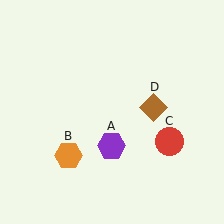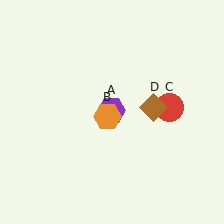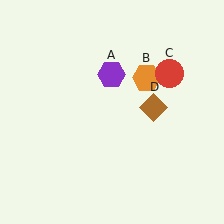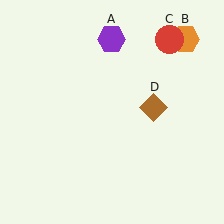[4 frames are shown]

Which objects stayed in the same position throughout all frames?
Brown diamond (object D) remained stationary.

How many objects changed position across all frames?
3 objects changed position: purple hexagon (object A), orange hexagon (object B), red circle (object C).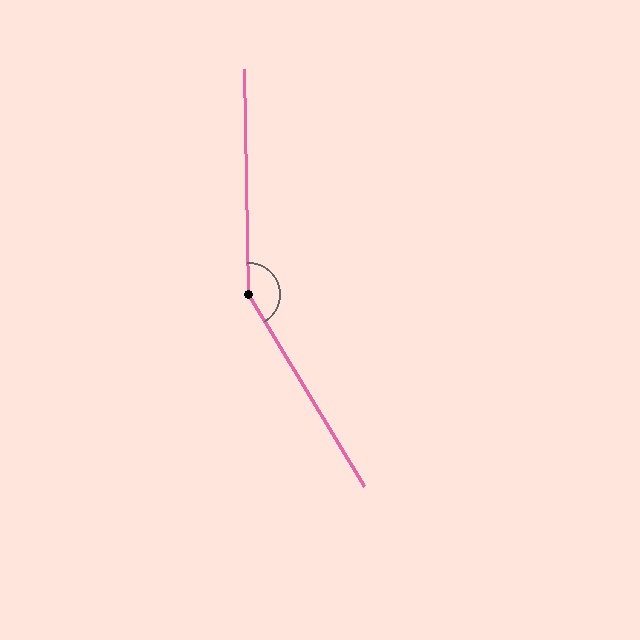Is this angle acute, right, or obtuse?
It is obtuse.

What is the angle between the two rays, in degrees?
Approximately 150 degrees.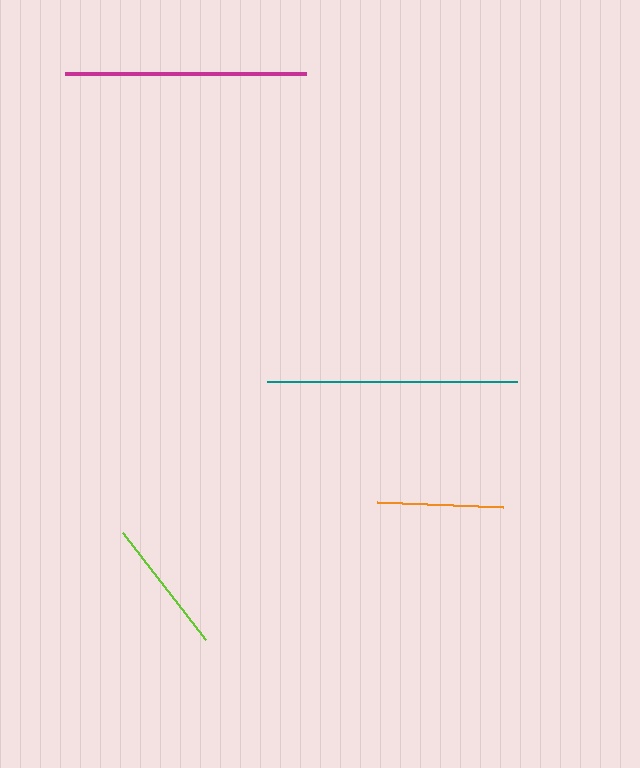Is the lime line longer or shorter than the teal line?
The teal line is longer than the lime line.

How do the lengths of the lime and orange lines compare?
The lime and orange lines are approximately the same length.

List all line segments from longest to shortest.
From longest to shortest: teal, magenta, lime, orange.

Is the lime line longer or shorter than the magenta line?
The magenta line is longer than the lime line.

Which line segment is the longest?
The teal line is the longest at approximately 250 pixels.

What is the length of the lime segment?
The lime segment is approximately 136 pixels long.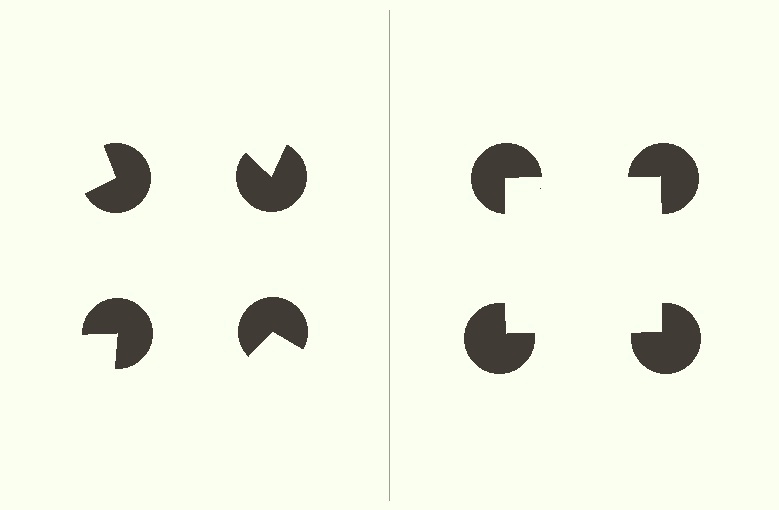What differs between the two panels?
The pac-man discs are positioned identically on both sides; only the wedge orientations differ. On the right they align to a square; on the left they are misaligned.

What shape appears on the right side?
An illusory square.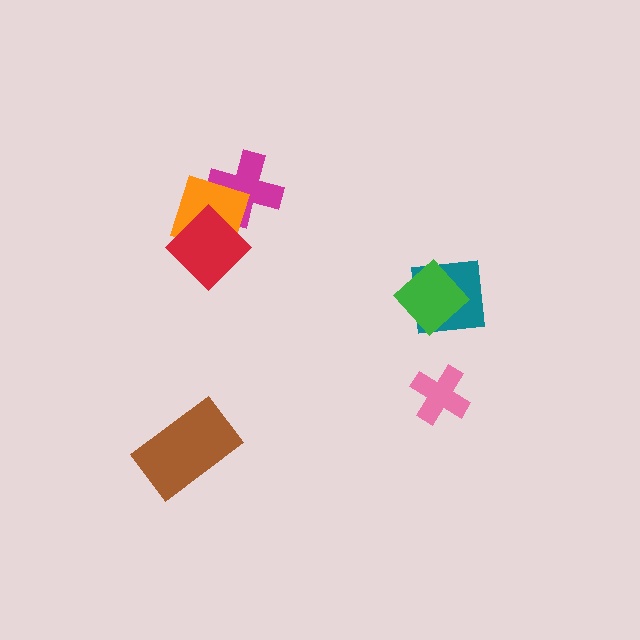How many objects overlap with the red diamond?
2 objects overlap with the red diamond.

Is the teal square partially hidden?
Yes, it is partially covered by another shape.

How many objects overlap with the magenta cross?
2 objects overlap with the magenta cross.